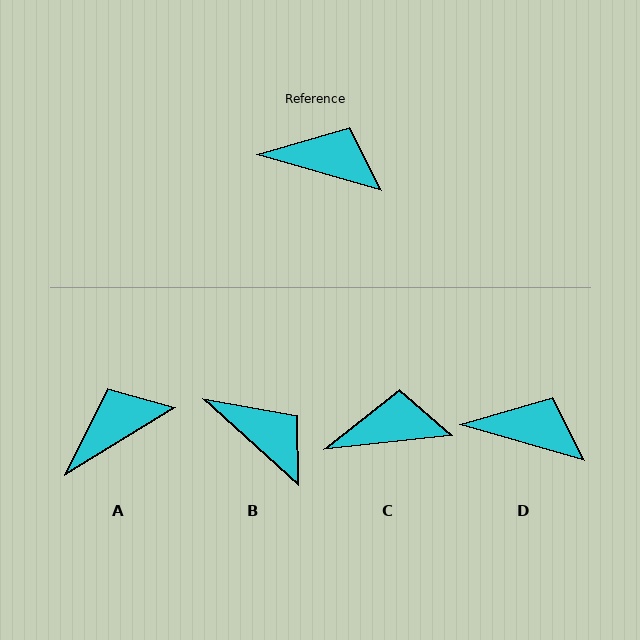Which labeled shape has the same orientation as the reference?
D.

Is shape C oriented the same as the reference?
No, it is off by about 22 degrees.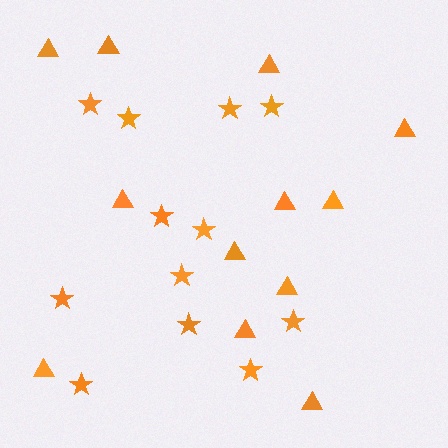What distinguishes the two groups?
There are 2 groups: one group of stars (12) and one group of triangles (12).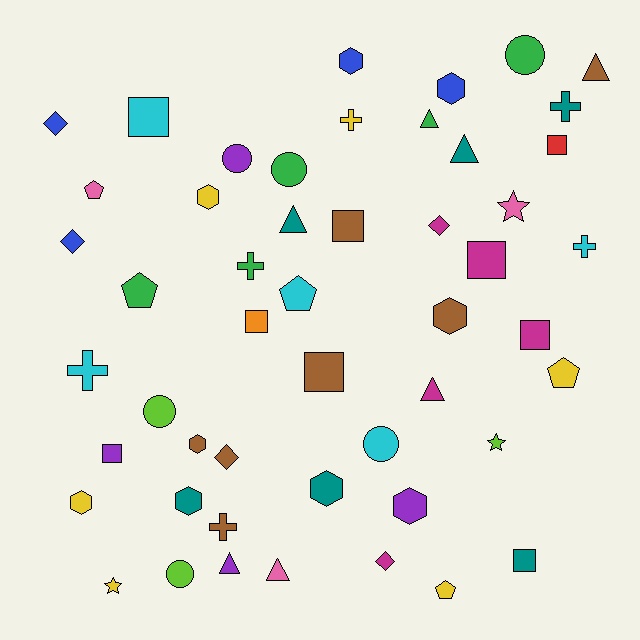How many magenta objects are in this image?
There are 5 magenta objects.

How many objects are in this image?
There are 50 objects.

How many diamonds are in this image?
There are 5 diamonds.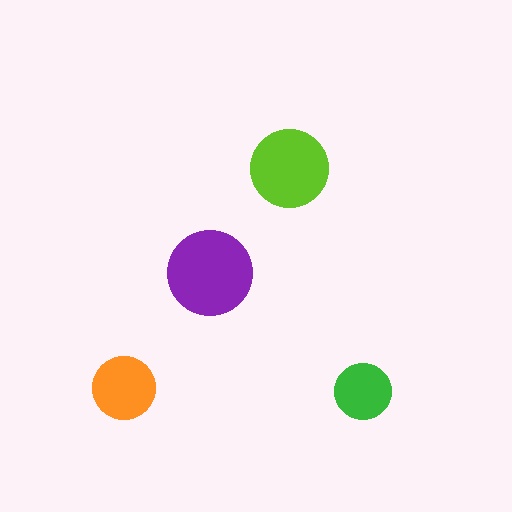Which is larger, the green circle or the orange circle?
The orange one.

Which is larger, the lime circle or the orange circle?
The lime one.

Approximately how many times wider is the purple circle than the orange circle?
About 1.5 times wider.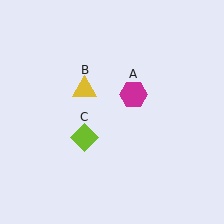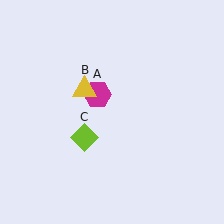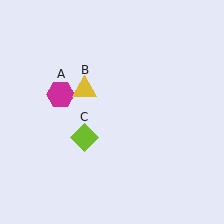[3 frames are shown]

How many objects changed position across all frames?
1 object changed position: magenta hexagon (object A).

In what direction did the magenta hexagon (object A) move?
The magenta hexagon (object A) moved left.